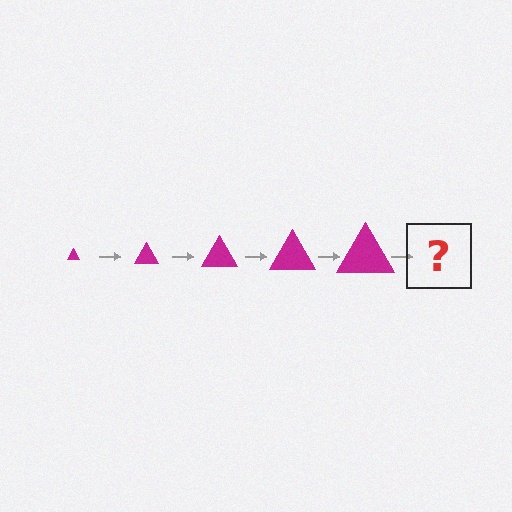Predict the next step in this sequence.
The next step is a magenta triangle, larger than the previous one.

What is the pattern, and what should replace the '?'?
The pattern is that the triangle gets progressively larger each step. The '?' should be a magenta triangle, larger than the previous one.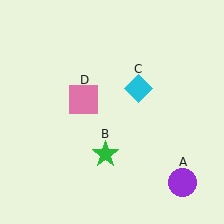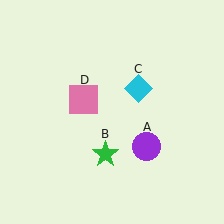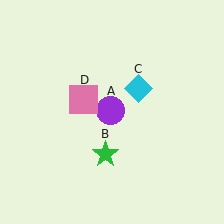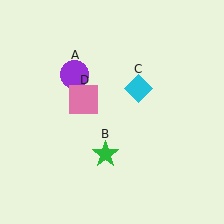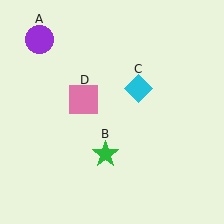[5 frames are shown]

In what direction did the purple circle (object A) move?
The purple circle (object A) moved up and to the left.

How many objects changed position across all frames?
1 object changed position: purple circle (object A).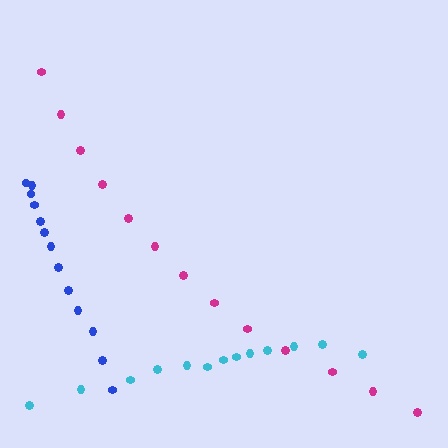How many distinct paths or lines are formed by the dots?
There are 3 distinct paths.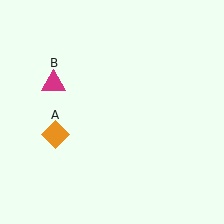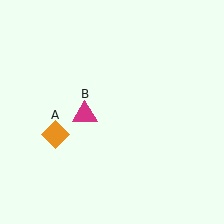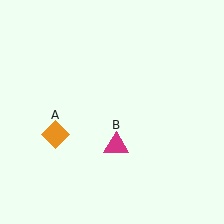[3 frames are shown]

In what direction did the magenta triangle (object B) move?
The magenta triangle (object B) moved down and to the right.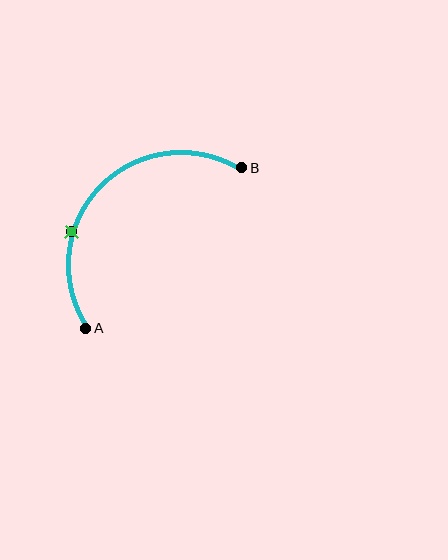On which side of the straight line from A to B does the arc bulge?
The arc bulges above and to the left of the straight line connecting A and B.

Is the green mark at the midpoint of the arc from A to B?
No. The green mark lies on the arc but is closer to endpoint A. The arc midpoint would be at the point on the curve equidistant along the arc from both A and B.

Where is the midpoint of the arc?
The arc midpoint is the point on the curve farthest from the straight line joining A and B. It sits above and to the left of that line.